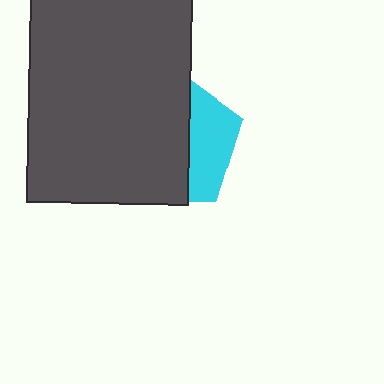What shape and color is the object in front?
The object in front is a dark gray rectangle.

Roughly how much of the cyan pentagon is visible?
A small part of it is visible (roughly 33%).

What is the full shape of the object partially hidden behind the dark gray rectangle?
The partially hidden object is a cyan pentagon.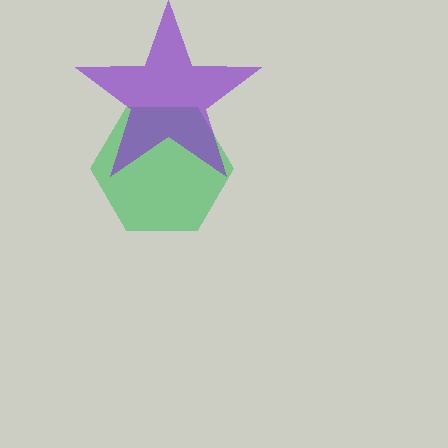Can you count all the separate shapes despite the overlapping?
Yes, there are 2 separate shapes.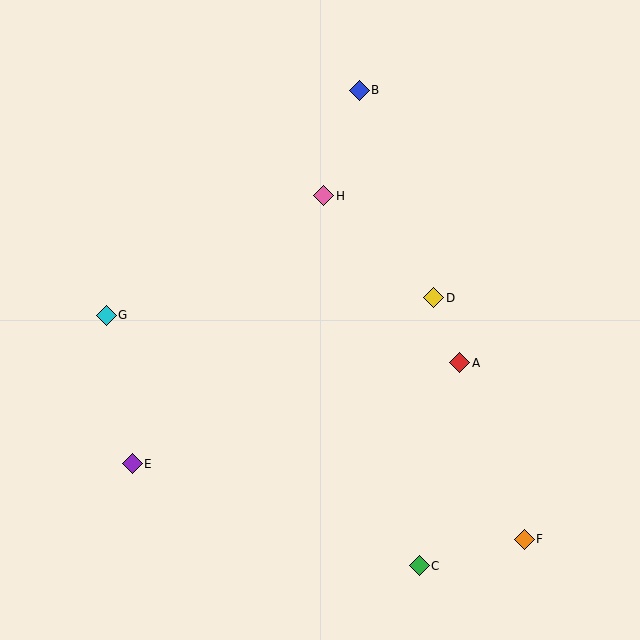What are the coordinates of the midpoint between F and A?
The midpoint between F and A is at (492, 451).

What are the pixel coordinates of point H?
Point H is at (324, 196).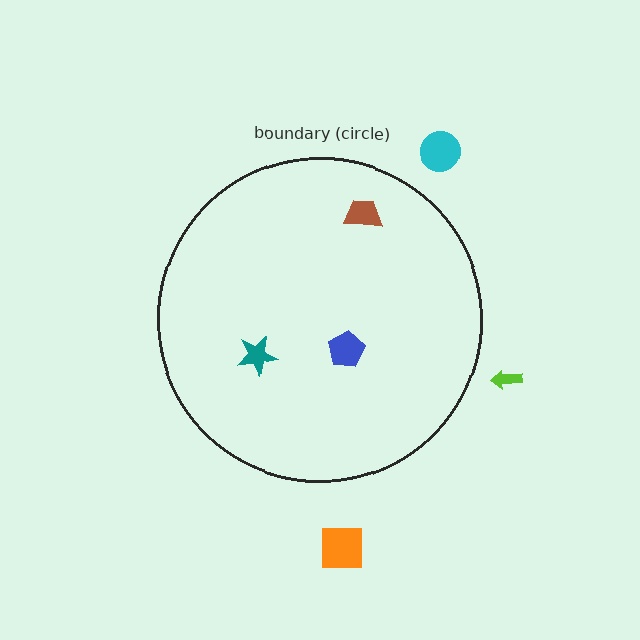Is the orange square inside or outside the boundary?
Outside.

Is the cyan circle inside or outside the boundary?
Outside.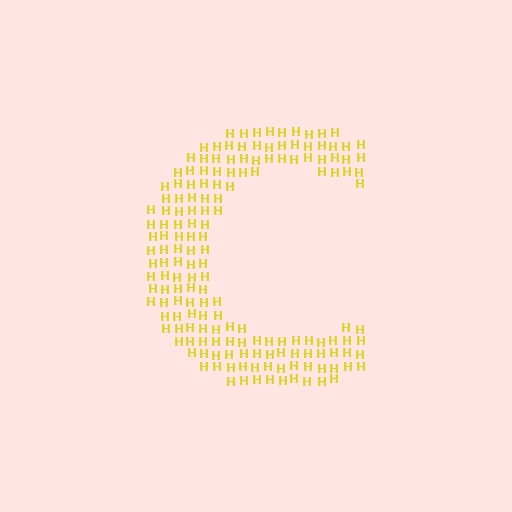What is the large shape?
The large shape is the letter C.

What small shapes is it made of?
It is made of small letter H's.